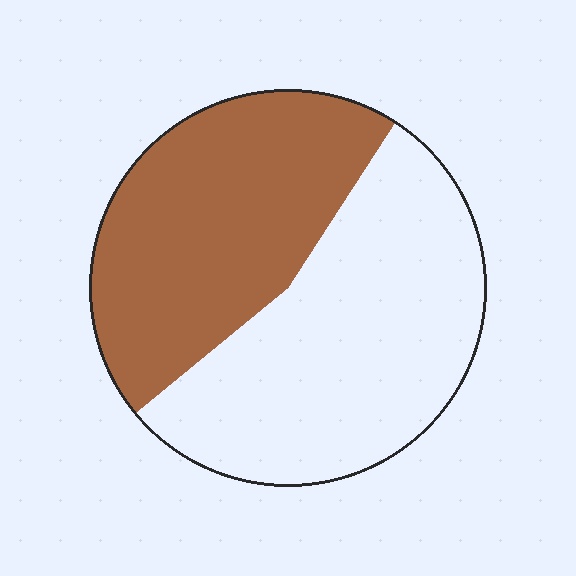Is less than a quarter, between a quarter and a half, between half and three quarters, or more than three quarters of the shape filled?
Between a quarter and a half.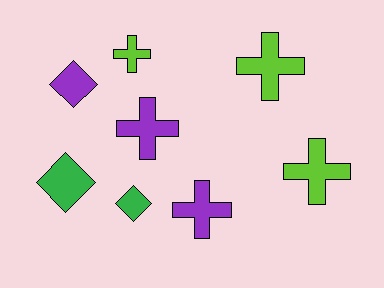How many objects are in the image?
There are 8 objects.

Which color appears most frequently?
Purple, with 3 objects.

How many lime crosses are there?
There are 3 lime crosses.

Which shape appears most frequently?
Cross, with 5 objects.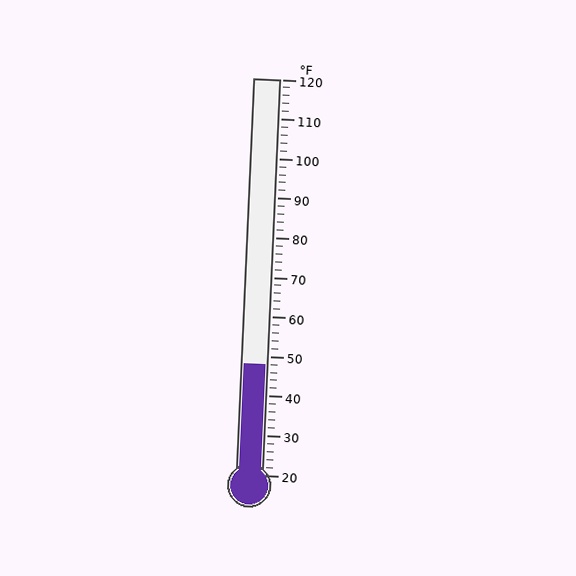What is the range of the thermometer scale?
The thermometer scale ranges from 20°F to 120°F.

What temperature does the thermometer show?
The thermometer shows approximately 48°F.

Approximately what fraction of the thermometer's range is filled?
The thermometer is filled to approximately 30% of its range.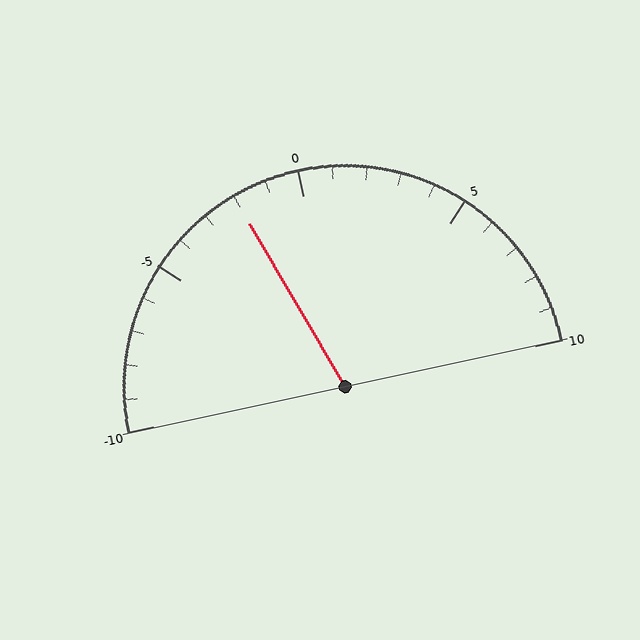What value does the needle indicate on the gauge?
The needle indicates approximately -2.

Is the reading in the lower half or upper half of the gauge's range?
The reading is in the lower half of the range (-10 to 10).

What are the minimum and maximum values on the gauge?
The gauge ranges from -10 to 10.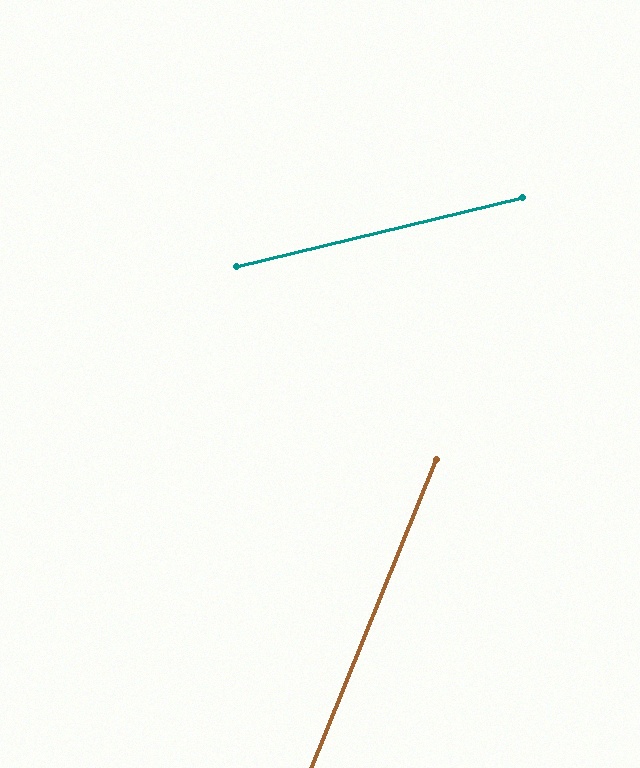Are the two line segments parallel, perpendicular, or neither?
Neither parallel nor perpendicular — they differ by about 55°.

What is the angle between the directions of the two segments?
Approximately 55 degrees.